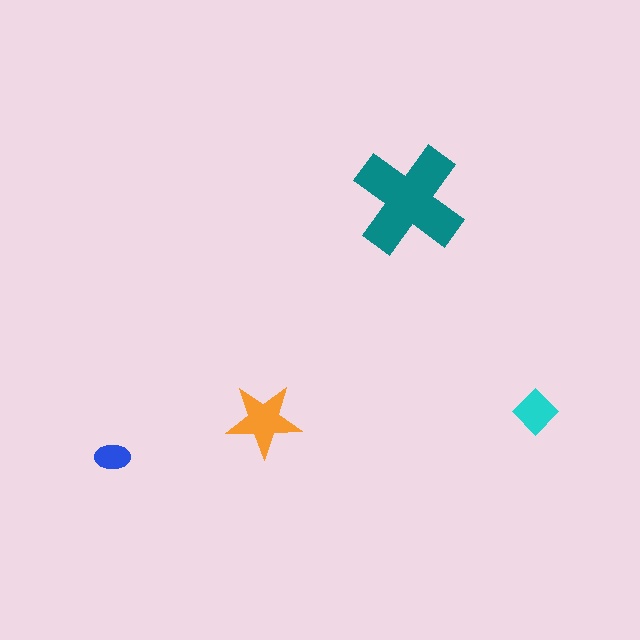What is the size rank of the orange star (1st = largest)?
2nd.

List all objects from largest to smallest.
The teal cross, the orange star, the cyan diamond, the blue ellipse.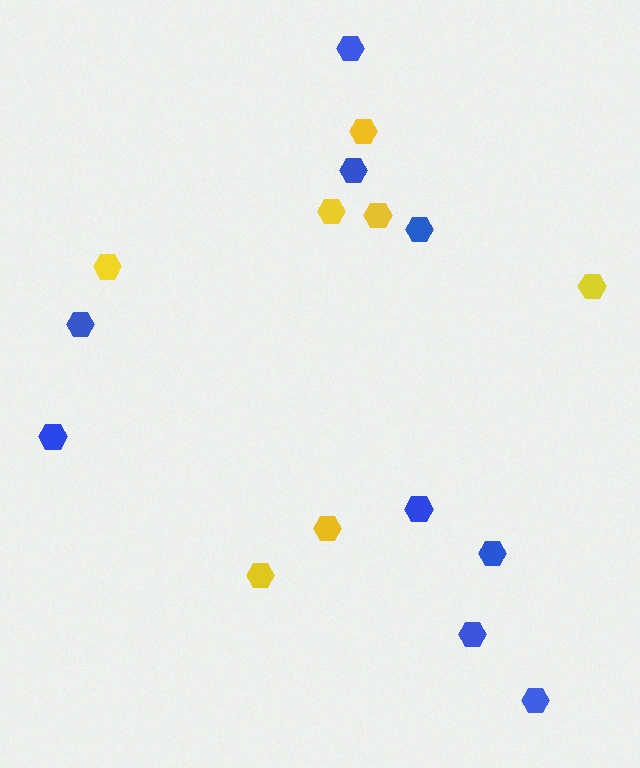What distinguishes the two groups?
There are 2 groups: one group of yellow hexagons (7) and one group of blue hexagons (9).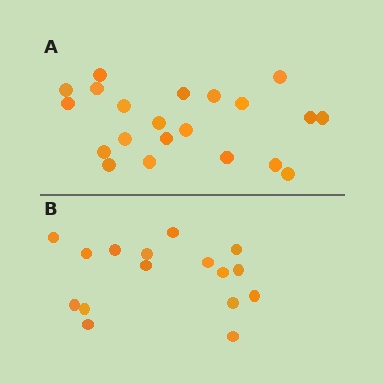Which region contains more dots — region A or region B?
Region A (the top region) has more dots.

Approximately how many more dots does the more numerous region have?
Region A has about 5 more dots than region B.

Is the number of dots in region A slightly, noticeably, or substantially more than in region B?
Region A has noticeably more, but not dramatically so. The ratio is roughly 1.3 to 1.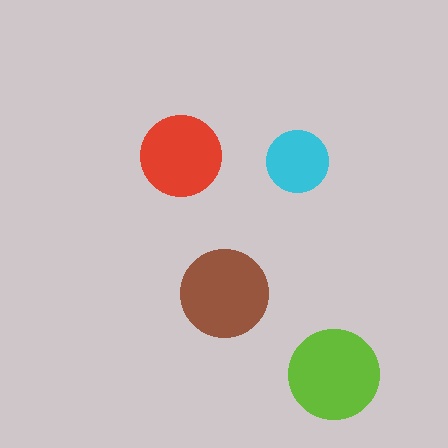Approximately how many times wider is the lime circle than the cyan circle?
About 1.5 times wider.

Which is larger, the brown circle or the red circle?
The brown one.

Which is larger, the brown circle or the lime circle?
The lime one.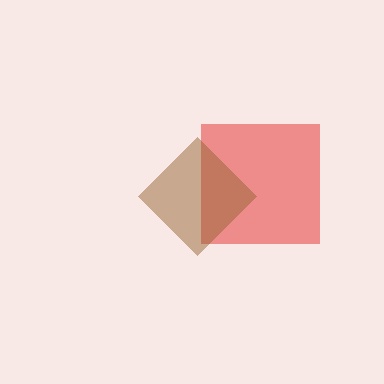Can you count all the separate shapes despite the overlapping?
Yes, there are 2 separate shapes.